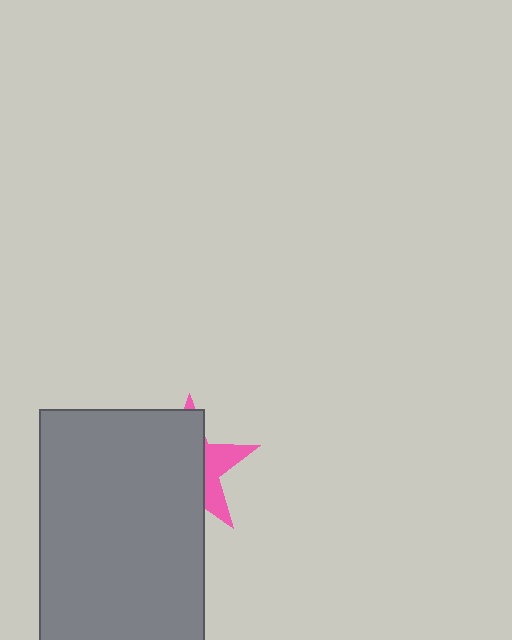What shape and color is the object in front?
The object in front is a gray rectangle.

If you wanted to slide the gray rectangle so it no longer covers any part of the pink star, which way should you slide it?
Slide it left — that is the most direct way to separate the two shapes.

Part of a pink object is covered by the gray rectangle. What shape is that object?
It is a star.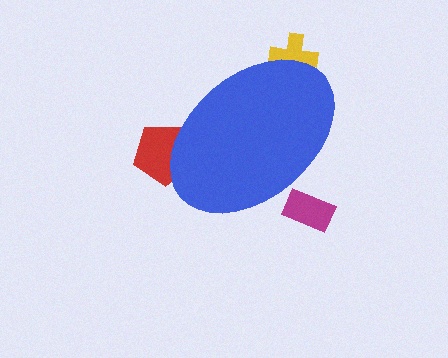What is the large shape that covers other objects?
A blue ellipse.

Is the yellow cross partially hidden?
Yes, the yellow cross is partially hidden behind the blue ellipse.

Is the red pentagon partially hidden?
Yes, the red pentagon is partially hidden behind the blue ellipse.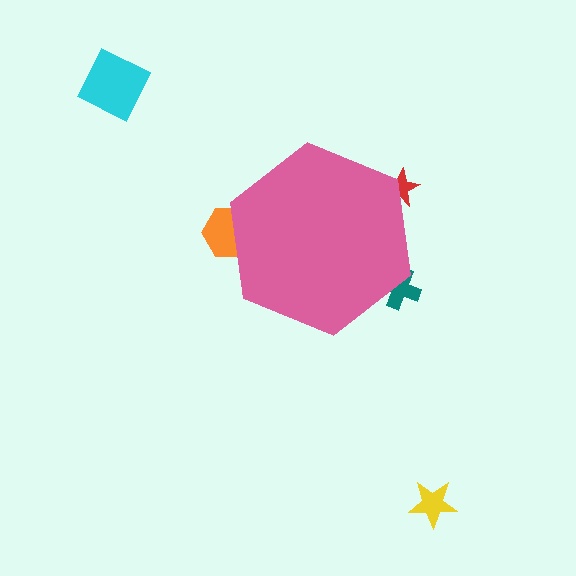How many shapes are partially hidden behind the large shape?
3 shapes are partially hidden.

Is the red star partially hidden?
Yes, the red star is partially hidden behind the pink hexagon.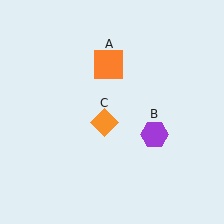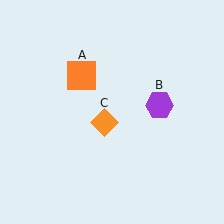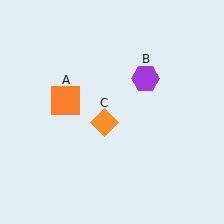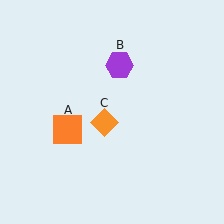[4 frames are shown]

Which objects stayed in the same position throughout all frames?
Orange diamond (object C) remained stationary.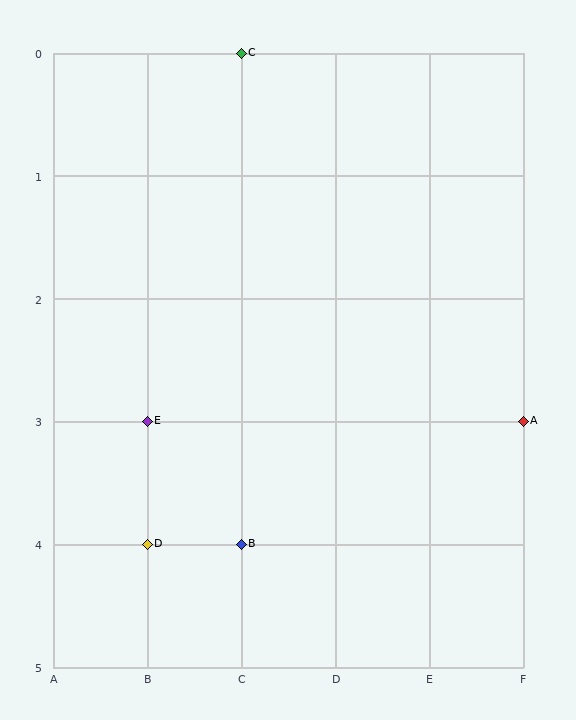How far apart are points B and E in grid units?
Points B and E are 1 column and 1 row apart (about 1.4 grid units diagonally).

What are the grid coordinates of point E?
Point E is at grid coordinates (B, 3).